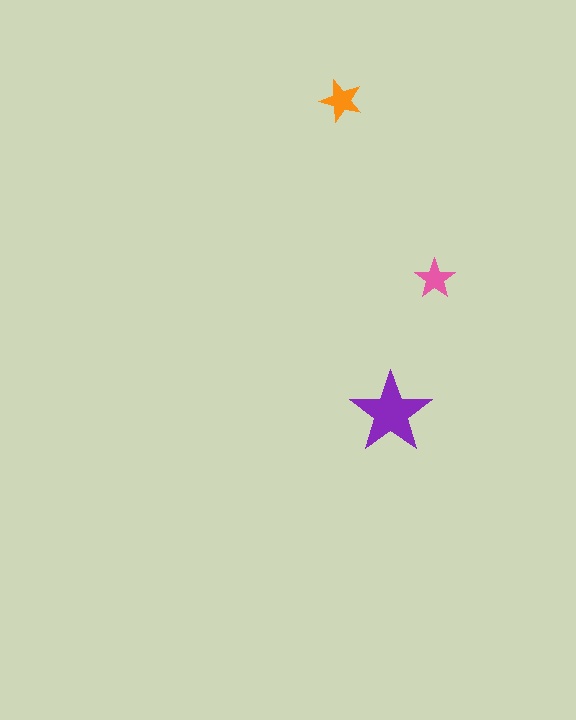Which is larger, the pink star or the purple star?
The purple one.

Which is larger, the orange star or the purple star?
The purple one.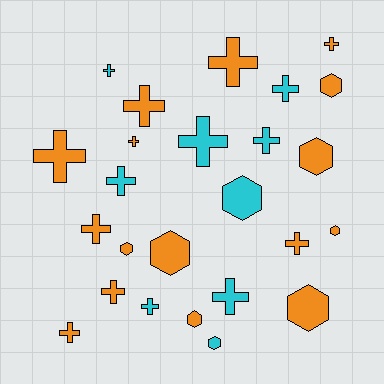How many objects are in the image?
There are 25 objects.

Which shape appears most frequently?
Cross, with 16 objects.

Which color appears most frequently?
Orange, with 16 objects.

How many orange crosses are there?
There are 9 orange crosses.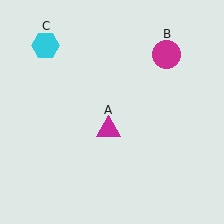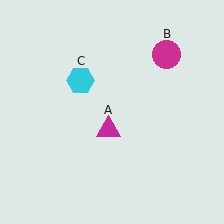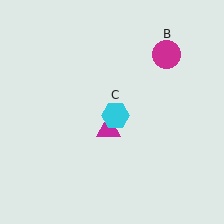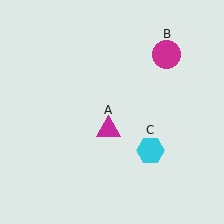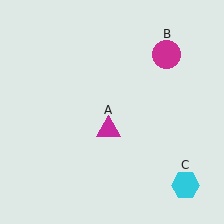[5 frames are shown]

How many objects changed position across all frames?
1 object changed position: cyan hexagon (object C).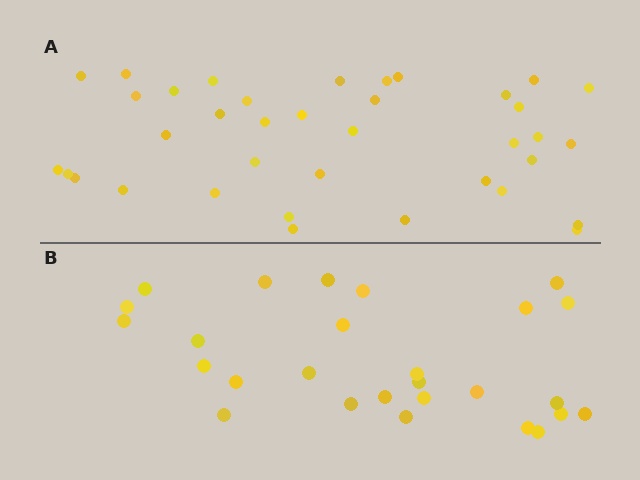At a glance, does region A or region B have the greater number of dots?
Region A (the top region) has more dots.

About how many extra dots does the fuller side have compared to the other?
Region A has roughly 10 or so more dots than region B.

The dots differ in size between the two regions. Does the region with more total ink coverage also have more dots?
No. Region B has more total ink coverage because its dots are larger, but region A actually contains more individual dots. Total area can be misleading — the number of items is what matters here.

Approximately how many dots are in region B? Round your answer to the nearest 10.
About 30 dots. (The exact count is 27, which rounds to 30.)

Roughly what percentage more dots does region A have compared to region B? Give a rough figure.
About 35% more.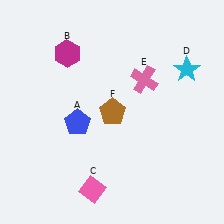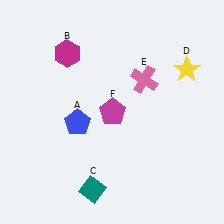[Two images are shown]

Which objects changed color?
C changed from pink to teal. D changed from cyan to yellow. F changed from brown to magenta.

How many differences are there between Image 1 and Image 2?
There are 3 differences between the two images.